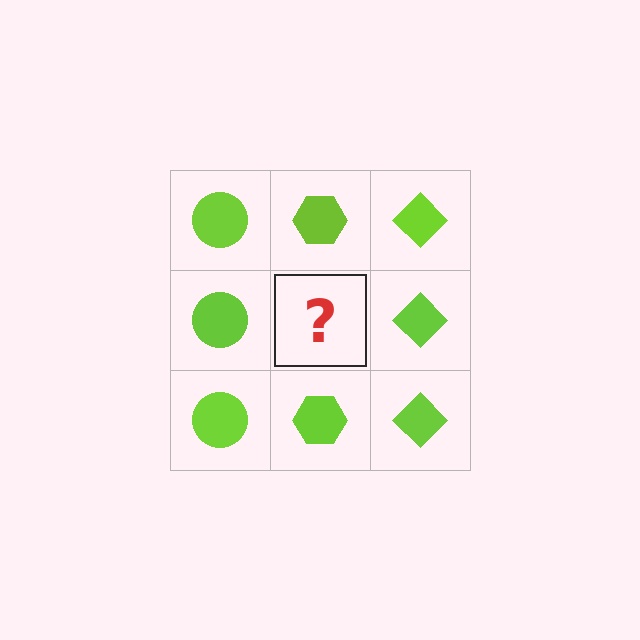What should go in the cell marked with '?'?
The missing cell should contain a lime hexagon.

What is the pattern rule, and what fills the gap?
The rule is that each column has a consistent shape. The gap should be filled with a lime hexagon.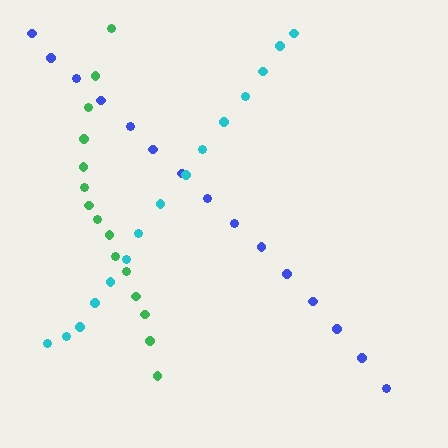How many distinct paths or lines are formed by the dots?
There are 3 distinct paths.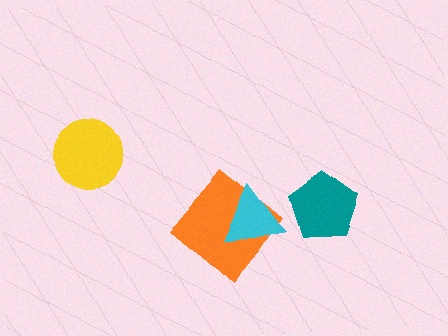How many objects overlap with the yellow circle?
0 objects overlap with the yellow circle.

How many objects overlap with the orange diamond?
1 object overlaps with the orange diamond.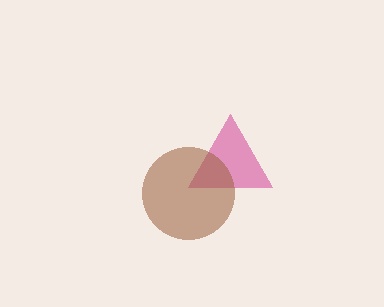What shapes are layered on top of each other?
The layered shapes are: a magenta triangle, a brown circle.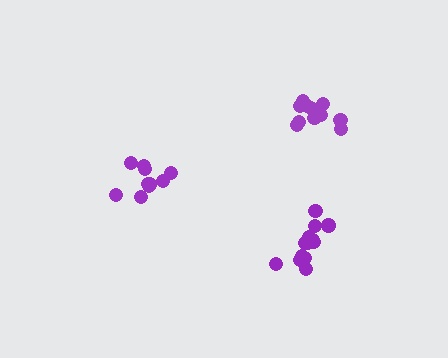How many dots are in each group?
Group 1: 11 dots, Group 2: 13 dots, Group 3: 11 dots (35 total).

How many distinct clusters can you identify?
There are 3 distinct clusters.